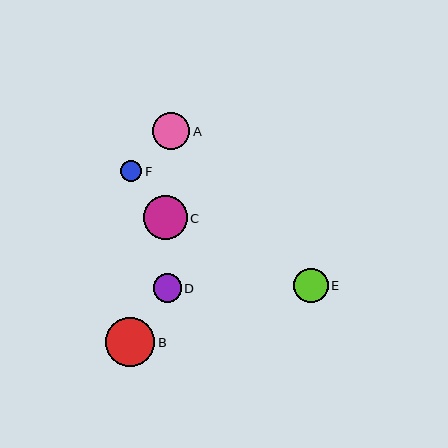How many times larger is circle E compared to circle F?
Circle E is approximately 1.7 times the size of circle F.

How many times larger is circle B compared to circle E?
Circle B is approximately 1.4 times the size of circle E.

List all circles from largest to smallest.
From largest to smallest: B, C, A, E, D, F.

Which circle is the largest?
Circle B is the largest with a size of approximately 49 pixels.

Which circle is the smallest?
Circle F is the smallest with a size of approximately 21 pixels.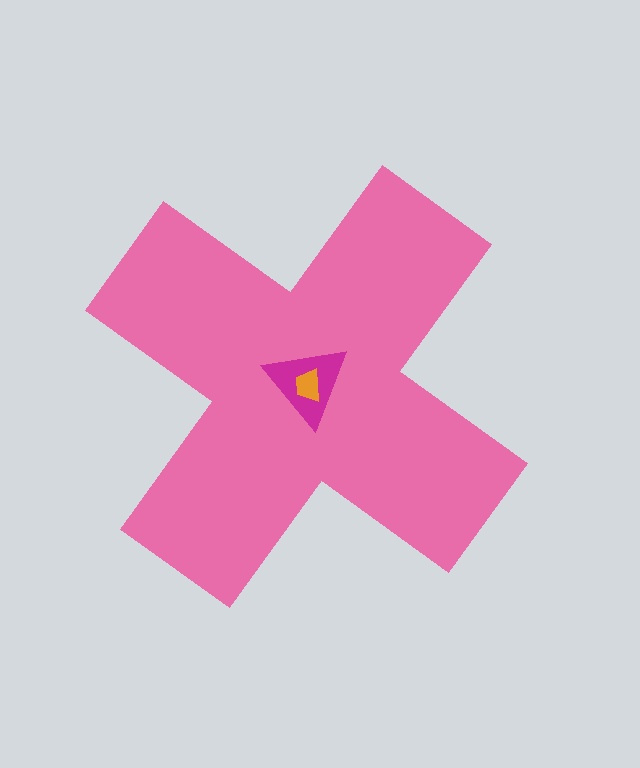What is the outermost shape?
The pink cross.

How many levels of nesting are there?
3.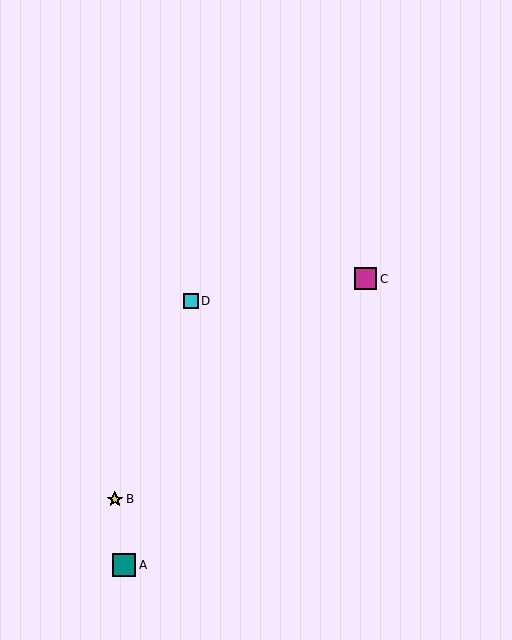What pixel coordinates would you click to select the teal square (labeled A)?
Click at (124, 565) to select the teal square A.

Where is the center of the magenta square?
The center of the magenta square is at (366, 279).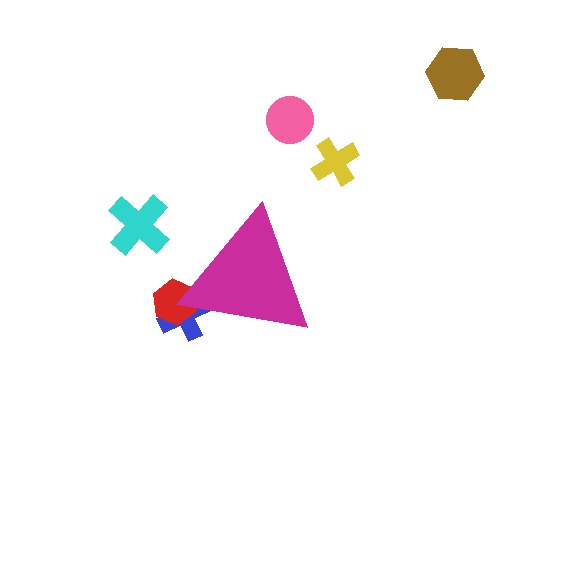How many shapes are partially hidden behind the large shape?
2 shapes are partially hidden.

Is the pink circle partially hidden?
No, the pink circle is fully visible.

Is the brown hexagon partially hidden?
No, the brown hexagon is fully visible.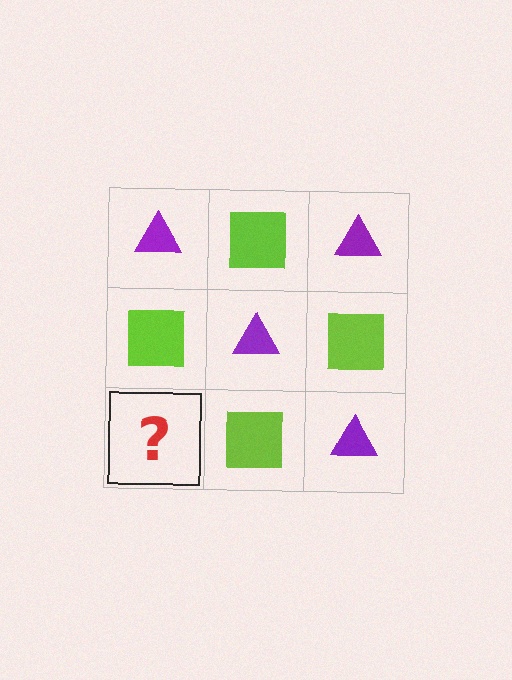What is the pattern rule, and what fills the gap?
The rule is that it alternates purple triangle and lime square in a checkerboard pattern. The gap should be filled with a purple triangle.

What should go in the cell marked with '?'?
The missing cell should contain a purple triangle.